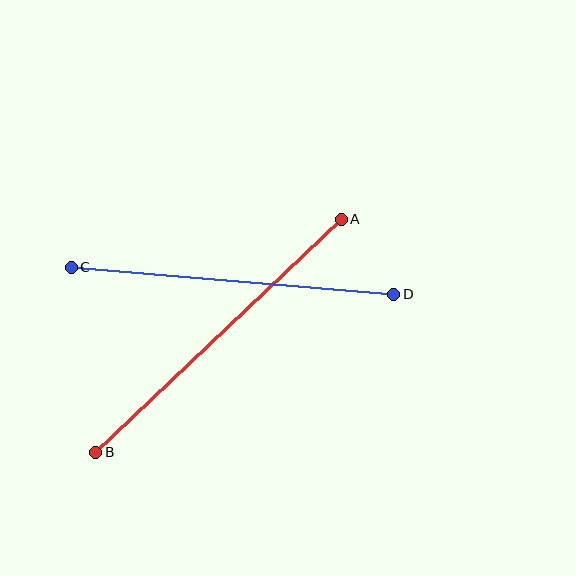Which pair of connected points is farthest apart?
Points A and B are farthest apart.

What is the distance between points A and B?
The distance is approximately 339 pixels.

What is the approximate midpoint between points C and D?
The midpoint is at approximately (232, 281) pixels.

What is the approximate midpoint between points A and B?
The midpoint is at approximately (219, 336) pixels.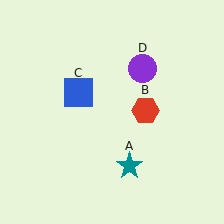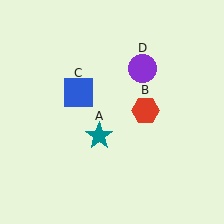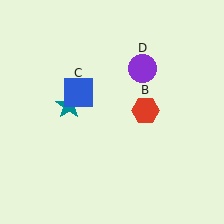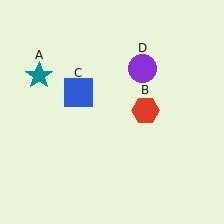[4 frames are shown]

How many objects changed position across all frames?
1 object changed position: teal star (object A).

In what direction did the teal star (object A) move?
The teal star (object A) moved up and to the left.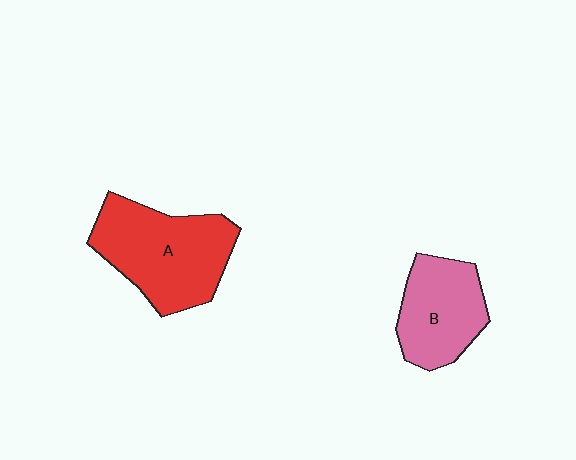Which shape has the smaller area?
Shape B (pink).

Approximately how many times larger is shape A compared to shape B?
Approximately 1.4 times.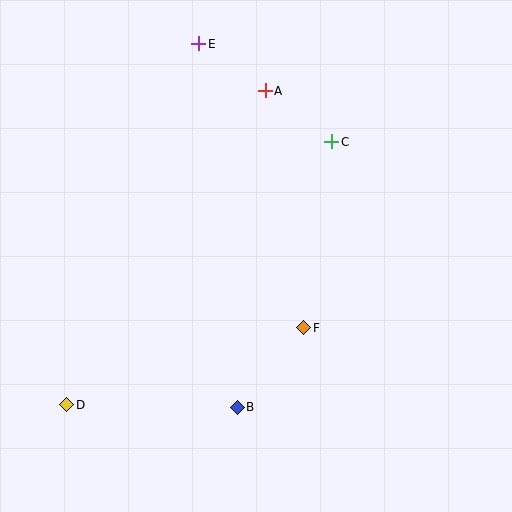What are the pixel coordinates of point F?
Point F is at (304, 328).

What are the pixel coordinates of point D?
Point D is at (67, 405).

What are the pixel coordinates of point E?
Point E is at (199, 44).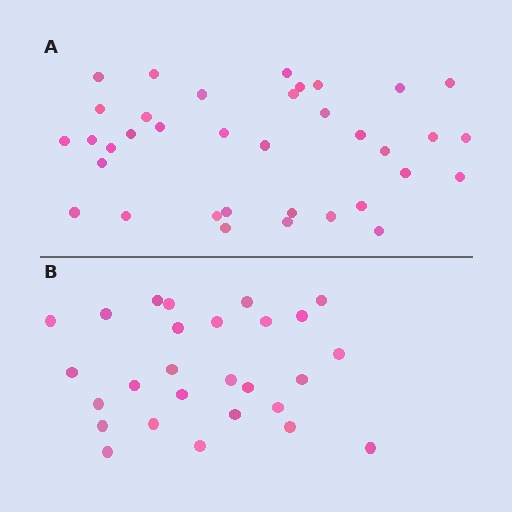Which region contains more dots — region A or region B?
Region A (the top region) has more dots.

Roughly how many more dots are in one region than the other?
Region A has roughly 8 or so more dots than region B.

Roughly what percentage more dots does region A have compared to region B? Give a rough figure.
About 35% more.